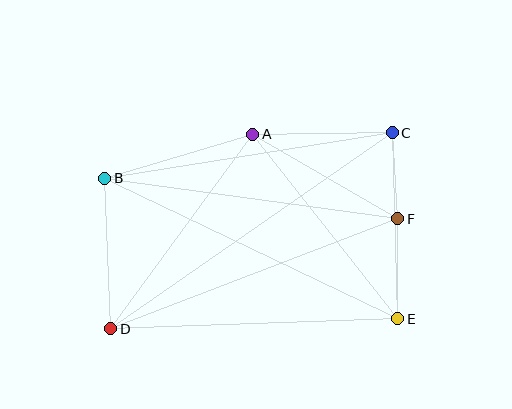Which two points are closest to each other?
Points C and F are closest to each other.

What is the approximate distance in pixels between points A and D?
The distance between A and D is approximately 241 pixels.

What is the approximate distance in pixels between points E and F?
The distance between E and F is approximately 100 pixels.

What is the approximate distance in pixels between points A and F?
The distance between A and F is approximately 168 pixels.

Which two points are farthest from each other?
Points C and D are farthest from each other.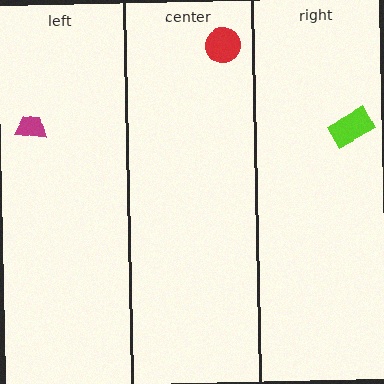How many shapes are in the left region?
1.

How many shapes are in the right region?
1.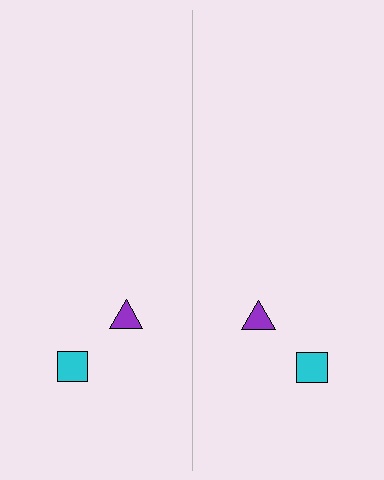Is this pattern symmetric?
Yes, this pattern has bilateral (reflection) symmetry.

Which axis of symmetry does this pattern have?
The pattern has a vertical axis of symmetry running through the center of the image.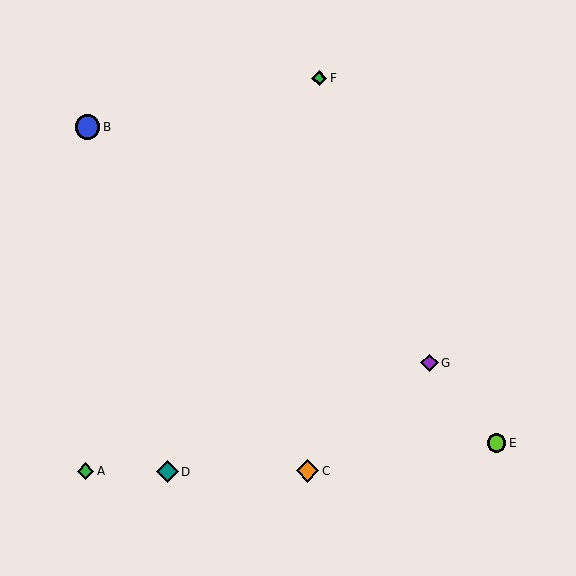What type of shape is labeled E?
Shape E is a lime circle.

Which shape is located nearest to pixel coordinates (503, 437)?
The lime circle (labeled E) at (496, 443) is nearest to that location.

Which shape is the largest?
The blue circle (labeled B) is the largest.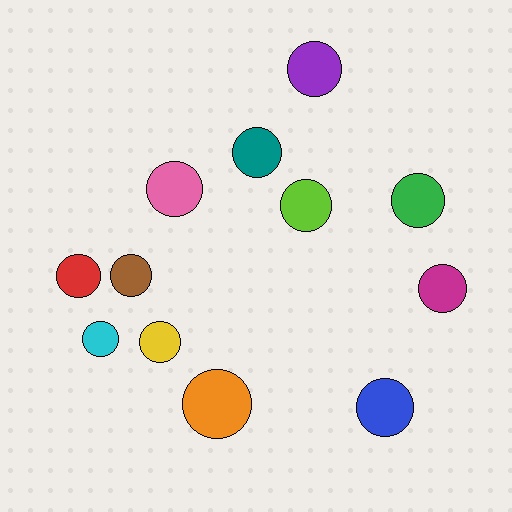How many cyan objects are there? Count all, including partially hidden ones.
There is 1 cyan object.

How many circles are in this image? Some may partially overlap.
There are 12 circles.